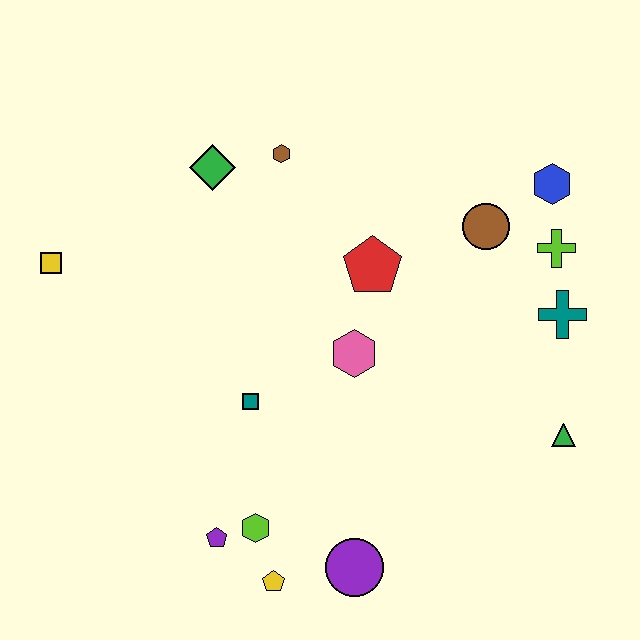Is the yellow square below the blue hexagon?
Yes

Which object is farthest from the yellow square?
The green triangle is farthest from the yellow square.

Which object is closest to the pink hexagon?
The red pentagon is closest to the pink hexagon.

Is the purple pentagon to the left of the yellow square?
No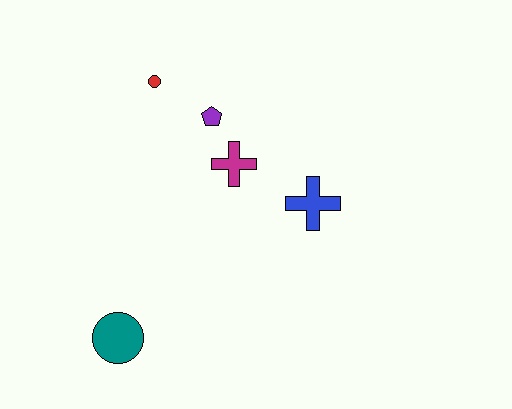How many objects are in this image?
There are 5 objects.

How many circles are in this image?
There are 2 circles.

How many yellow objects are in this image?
There are no yellow objects.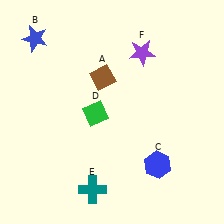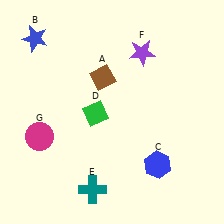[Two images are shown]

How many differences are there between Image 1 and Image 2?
There is 1 difference between the two images.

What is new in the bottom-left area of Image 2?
A magenta circle (G) was added in the bottom-left area of Image 2.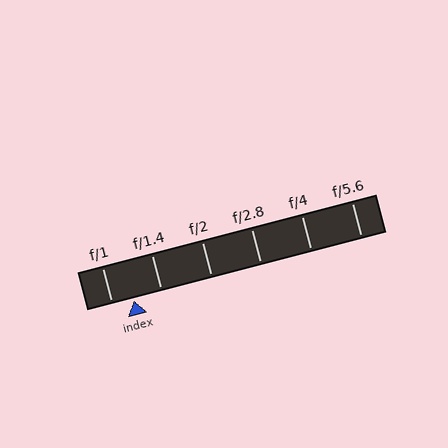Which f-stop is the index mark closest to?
The index mark is closest to f/1.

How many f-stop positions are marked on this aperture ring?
There are 6 f-stop positions marked.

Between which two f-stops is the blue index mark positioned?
The index mark is between f/1 and f/1.4.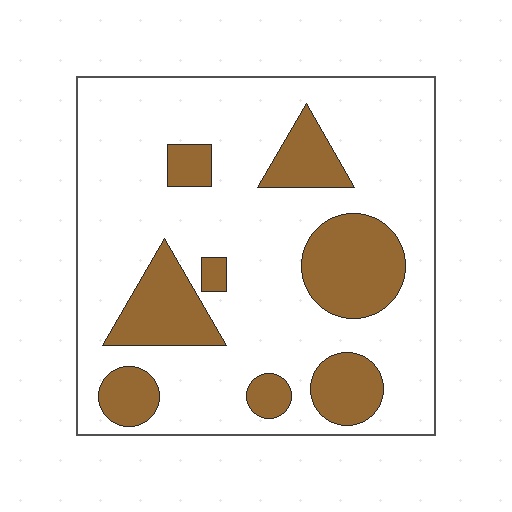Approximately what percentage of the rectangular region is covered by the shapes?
Approximately 25%.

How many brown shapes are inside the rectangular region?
8.